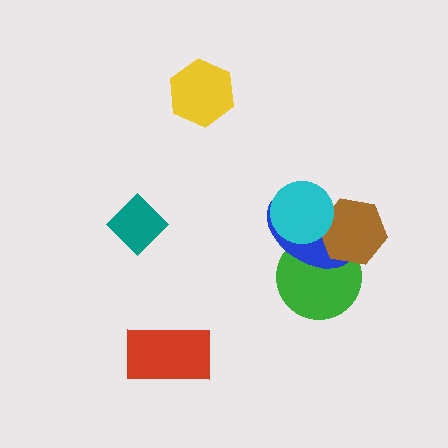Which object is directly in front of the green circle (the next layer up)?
The blue ellipse is directly in front of the green circle.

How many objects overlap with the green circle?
2 objects overlap with the green circle.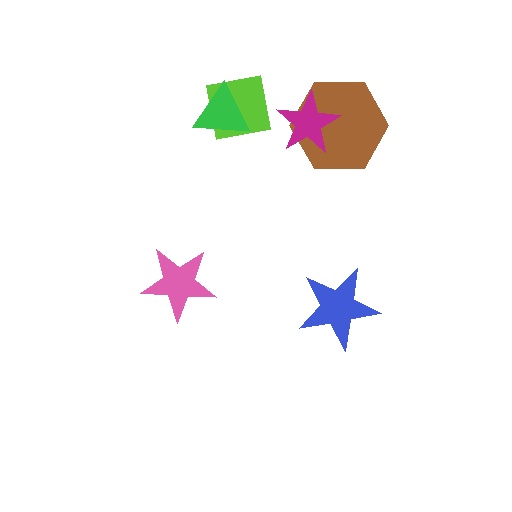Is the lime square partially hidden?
Yes, it is partially covered by another shape.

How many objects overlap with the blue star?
0 objects overlap with the blue star.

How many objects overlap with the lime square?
1 object overlaps with the lime square.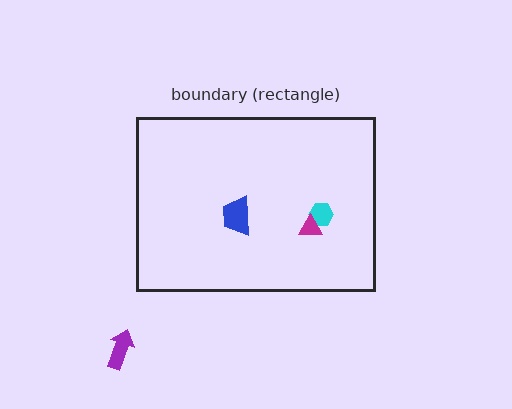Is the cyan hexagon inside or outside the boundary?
Inside.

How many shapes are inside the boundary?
3 inside, 1 outside.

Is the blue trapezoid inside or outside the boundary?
Inside.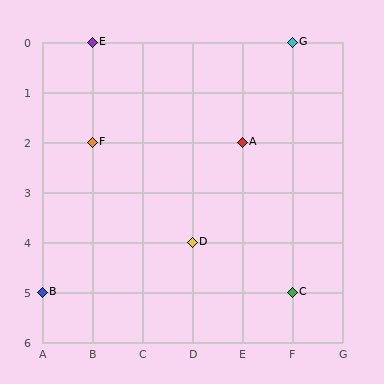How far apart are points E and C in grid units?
Points E and C are 4 columns and 5 rows apart (about 6.4 grid units diagonally).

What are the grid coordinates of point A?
Point A is at grid coordinates (E, 2).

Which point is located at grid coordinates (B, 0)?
Point E is at (B, 0).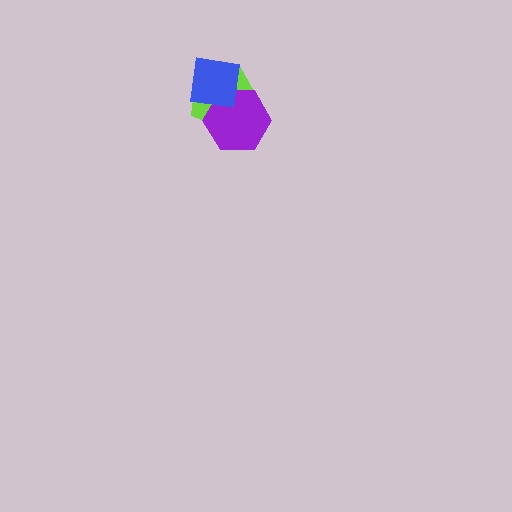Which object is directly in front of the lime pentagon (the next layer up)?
The purple hexagon is directly in front of the lime pentagon.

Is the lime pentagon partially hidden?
Yes, it is partially covered by another shape.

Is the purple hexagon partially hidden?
Yes, it is partially covered by another shape.